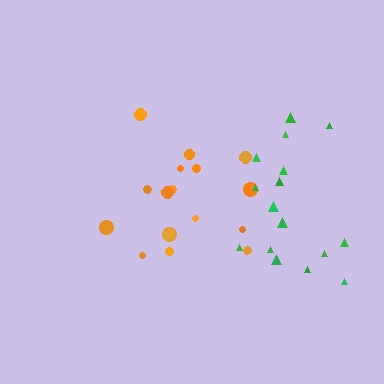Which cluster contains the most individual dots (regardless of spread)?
Orange (16).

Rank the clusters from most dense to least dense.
orange, green.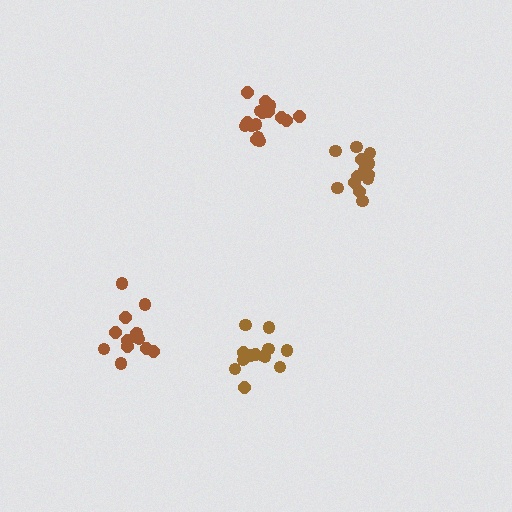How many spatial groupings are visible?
There are 4 spatial groupings.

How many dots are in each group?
Group 1: 16 dots, Group 2: 14 dots, Group 3: 13 dots, Group 4: 13 dots (56 total).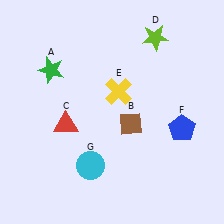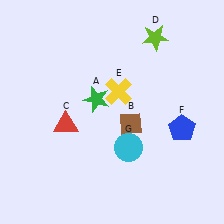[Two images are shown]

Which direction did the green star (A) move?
The green star (A) moved right.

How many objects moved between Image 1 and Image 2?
2 objects moved between the two images.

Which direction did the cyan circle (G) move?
The cyan circle (G) moved right.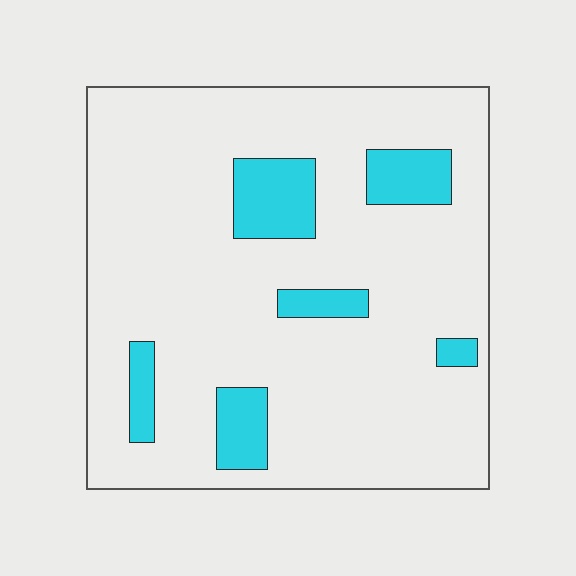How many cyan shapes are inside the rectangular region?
6.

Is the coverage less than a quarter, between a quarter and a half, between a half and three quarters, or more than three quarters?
Less than a quarter.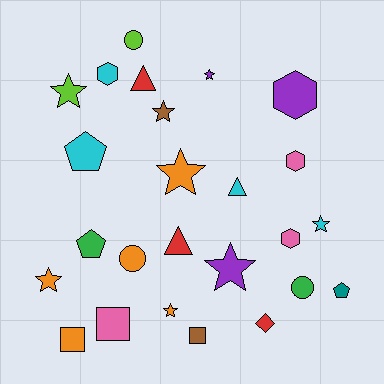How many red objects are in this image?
There are 3 red objects.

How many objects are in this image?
There are 25 objects.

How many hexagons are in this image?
There are 4 hexagons.